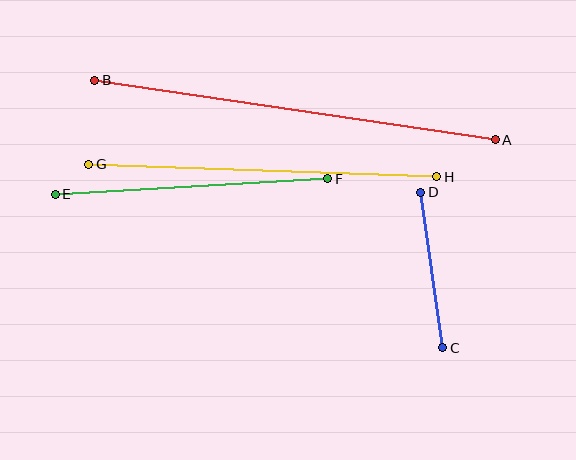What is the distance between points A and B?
The distance is approximately 405 pixels.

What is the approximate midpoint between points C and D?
The midpoint is at approximately (432, 270) pixels.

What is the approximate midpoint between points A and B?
The midpoint is at approximately (295, 110) pixels.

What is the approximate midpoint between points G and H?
The midpoint is at approximately (263, 170) pixels.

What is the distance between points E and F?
The distance is approximately 273 pixels.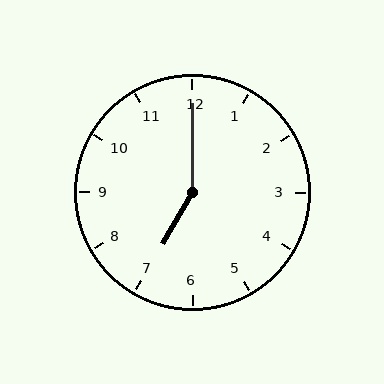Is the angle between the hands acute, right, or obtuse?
It is obtuse.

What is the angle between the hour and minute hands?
Approximately 150 degrees.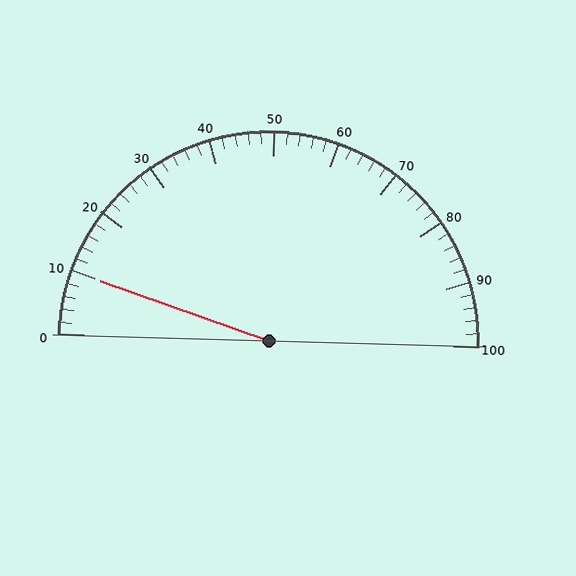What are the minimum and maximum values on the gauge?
The gauge ranges from 0 to 100.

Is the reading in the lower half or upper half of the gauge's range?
The reading is in the lower half of the range (0 to 100).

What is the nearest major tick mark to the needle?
The nearest major tick mark is 10.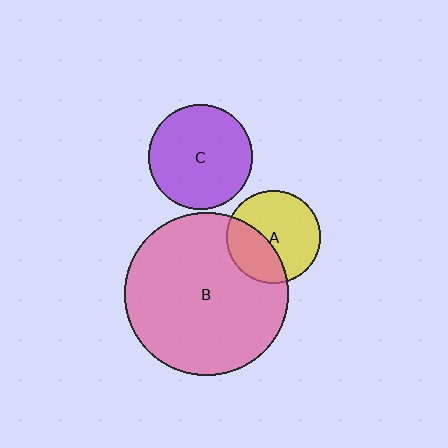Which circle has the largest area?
Circle B (pink).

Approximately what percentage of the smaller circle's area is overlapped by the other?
Approximately 35%.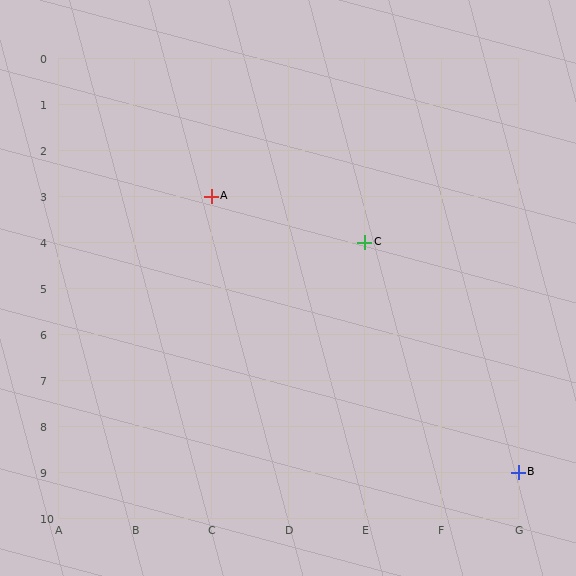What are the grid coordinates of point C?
Point C is at grid coordinates (E, 4).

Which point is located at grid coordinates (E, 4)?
Point C is at (E, 4).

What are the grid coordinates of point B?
Point B is at grid coordinates (G, 9).